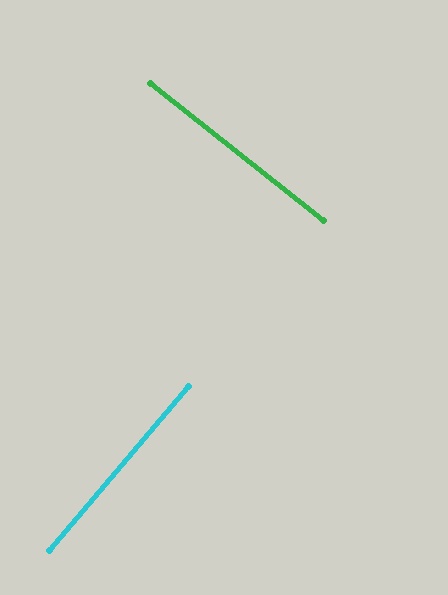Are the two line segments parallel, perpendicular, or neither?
Perpendicular — they meet at approximately 88°.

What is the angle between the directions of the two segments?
Approximately 88 degrees.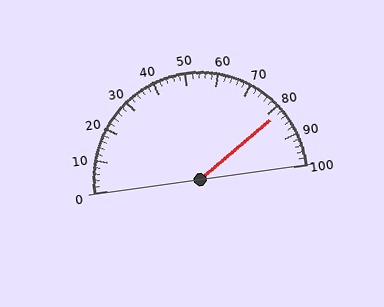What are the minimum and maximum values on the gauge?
The gauge ranges from 0 to 100.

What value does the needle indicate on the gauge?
The needle indicates approximately 82.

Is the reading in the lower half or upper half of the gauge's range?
The reading is in the upper half of the range (0 to 100).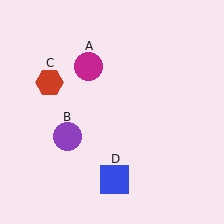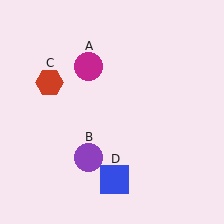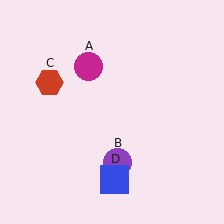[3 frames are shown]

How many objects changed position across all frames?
1 object changed position: purple circle (object B).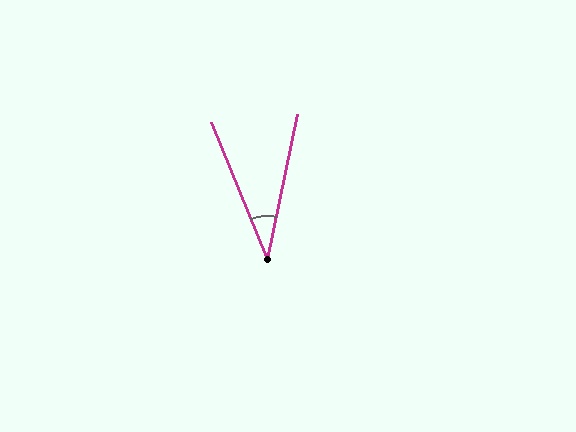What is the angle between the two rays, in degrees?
Approximately 34 degrees.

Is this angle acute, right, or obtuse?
It is acute.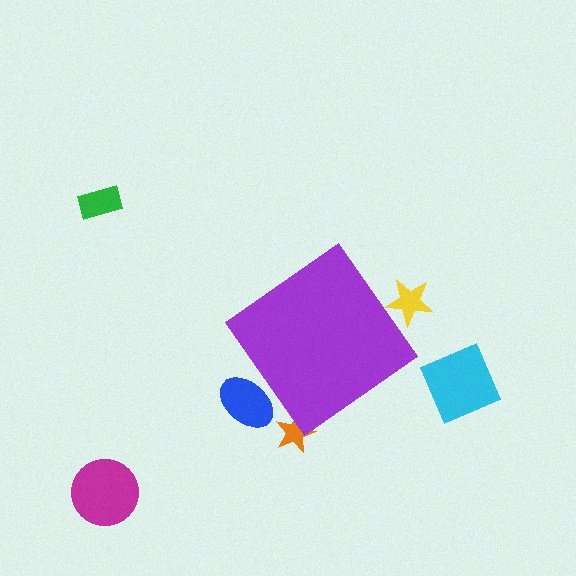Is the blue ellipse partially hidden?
Yes, the blue ellipse is partially hidden behind the purple diamond.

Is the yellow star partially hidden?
Yes, the yellow star is partially hidden behind the purple diamond.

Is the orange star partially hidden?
Yes, the orange star is partially hidden behind the purple diamond.